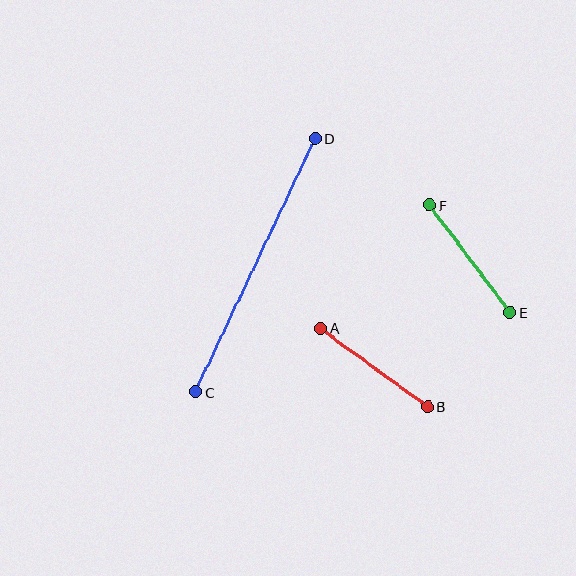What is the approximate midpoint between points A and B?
The midpoint is at approximately (374, 367) pixels.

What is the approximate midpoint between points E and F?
The midpoint is at approximately (470, 259) pixels.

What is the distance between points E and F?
The distance is approximately 134 pixels.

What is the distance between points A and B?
The distance is approximately 133 pixels.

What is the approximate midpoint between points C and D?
The midpoint is at approximately (255, 265) pixels.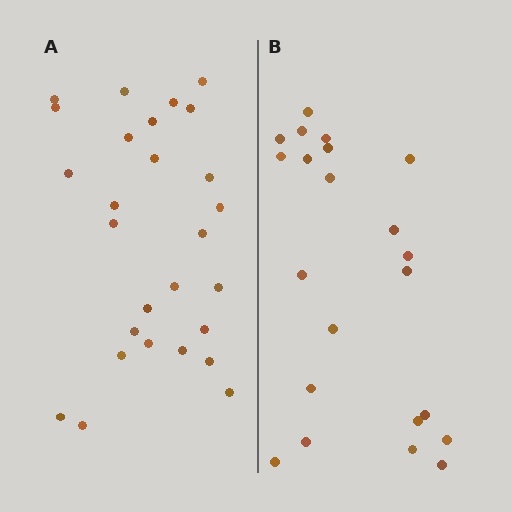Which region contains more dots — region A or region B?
Region A (the left region) has more dots.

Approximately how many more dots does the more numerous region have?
Region A has about 5 more dots than region B.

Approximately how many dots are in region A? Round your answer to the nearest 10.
About 30 dots. (The exact count is 27, which rounds to 30.)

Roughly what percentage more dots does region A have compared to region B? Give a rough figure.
About 25% more.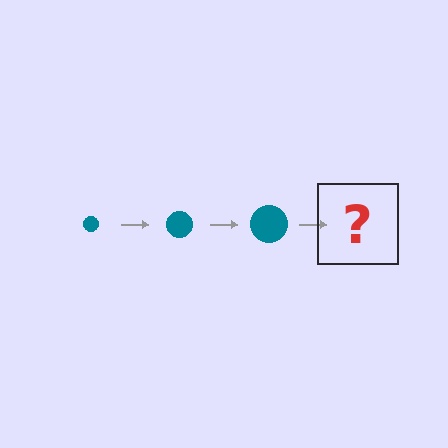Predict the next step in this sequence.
The next step is a teal circle, larger than the previous one.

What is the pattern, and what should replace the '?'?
The pattern is that the circle gets progressively larger each step. The '?' should be a teal circle, larger than the previous one.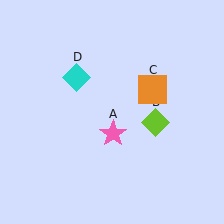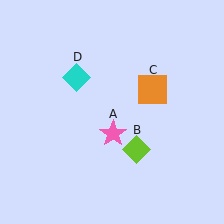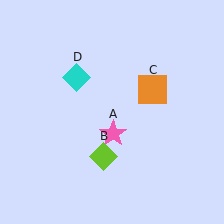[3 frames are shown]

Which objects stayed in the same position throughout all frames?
Pink star (object A) and orange square (object C) and cyan diamond (object D) remained stationary.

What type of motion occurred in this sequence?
The lime diamond (object B) rotated clockwise around the center of the scene.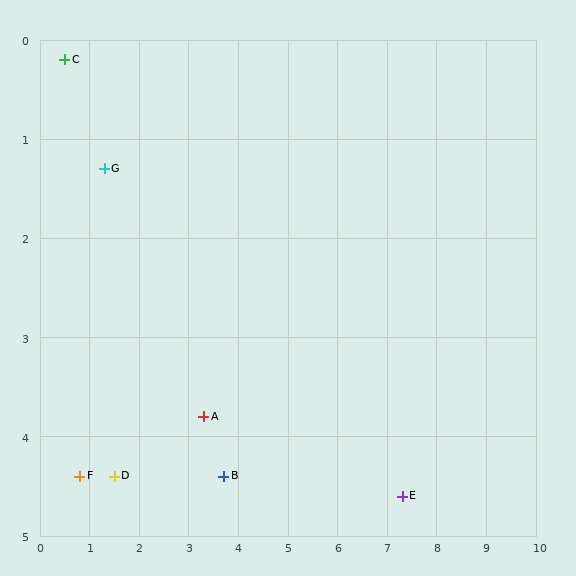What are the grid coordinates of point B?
Point B is at approximately (3.7, 4.4).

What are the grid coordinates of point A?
Point A is at approximately (3.3, 3.8).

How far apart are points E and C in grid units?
Points E and C are about 8.1 grid units apart.